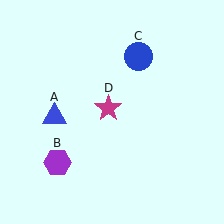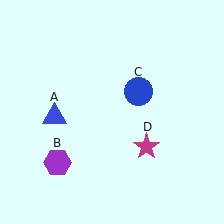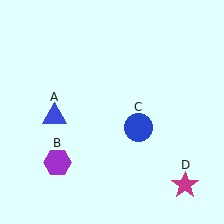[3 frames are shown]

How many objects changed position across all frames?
2 objects changed position: blue circle (object C), magenta star (object D).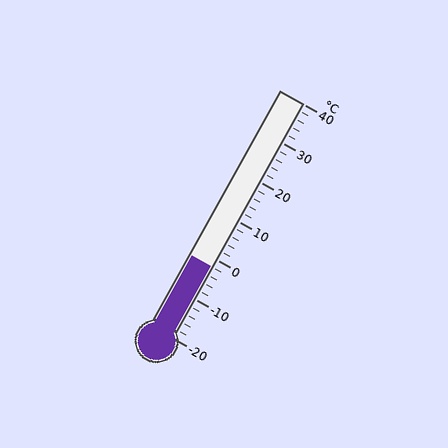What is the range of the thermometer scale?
The thermometer scale ranges from -20°C to 40°C.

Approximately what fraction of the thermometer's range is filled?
The thermometer is filled to approximately 30% of its range.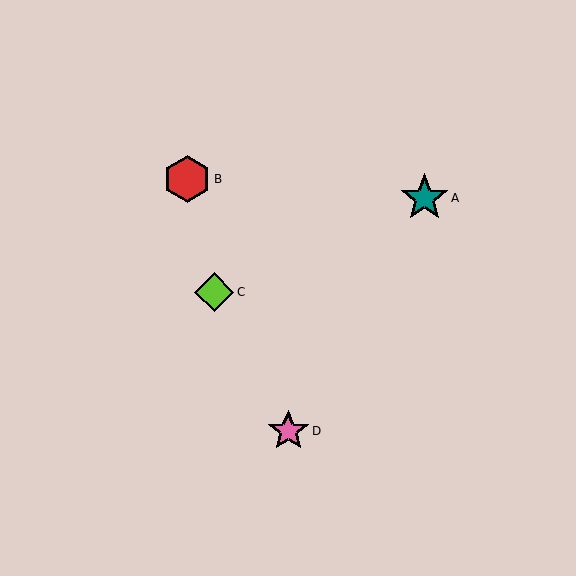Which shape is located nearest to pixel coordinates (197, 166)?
The red hexagon (labeled B) at (187, 179) is nearest to that location.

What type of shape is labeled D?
Shape D is a pink star.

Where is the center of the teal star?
The center of the teal star is at (424, 198).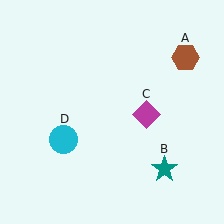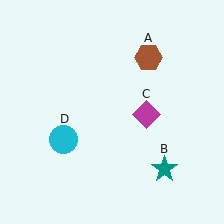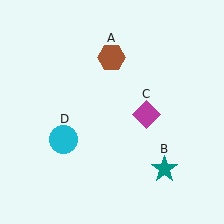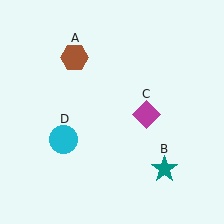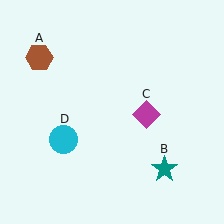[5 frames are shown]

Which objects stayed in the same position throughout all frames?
Teal star (object B) and magenta diamond (object C) and cyan circle (object D) remained stationary.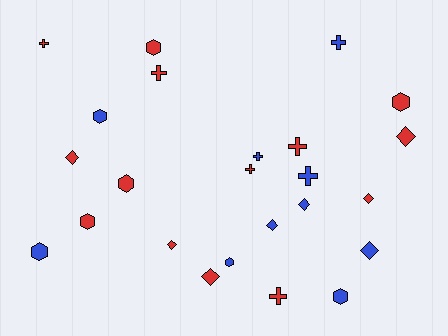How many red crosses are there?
There are 5 red crosses.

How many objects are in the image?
There are 24 objects.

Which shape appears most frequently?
Hexagon, with 8 objects.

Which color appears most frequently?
Red, with 14 objects.